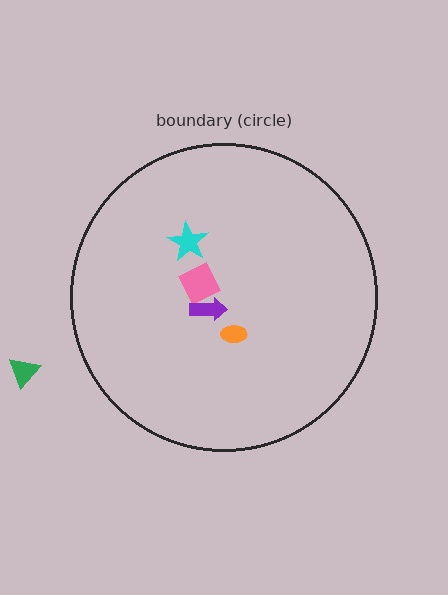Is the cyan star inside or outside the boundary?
Inside.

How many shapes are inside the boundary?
4 inside, 1 outside.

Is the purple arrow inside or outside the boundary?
Inside.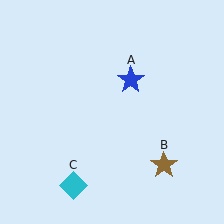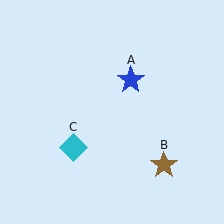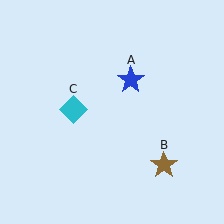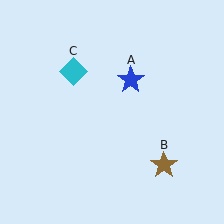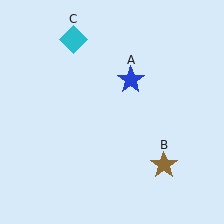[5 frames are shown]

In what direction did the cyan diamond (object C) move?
The cyan diamond (object C) moved up.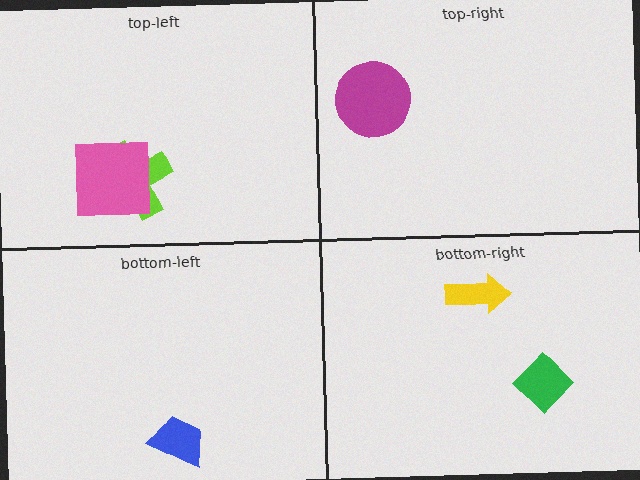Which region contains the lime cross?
The top-left region.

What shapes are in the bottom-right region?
The yellow arrow, the green diamond.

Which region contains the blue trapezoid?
The bottom-left region.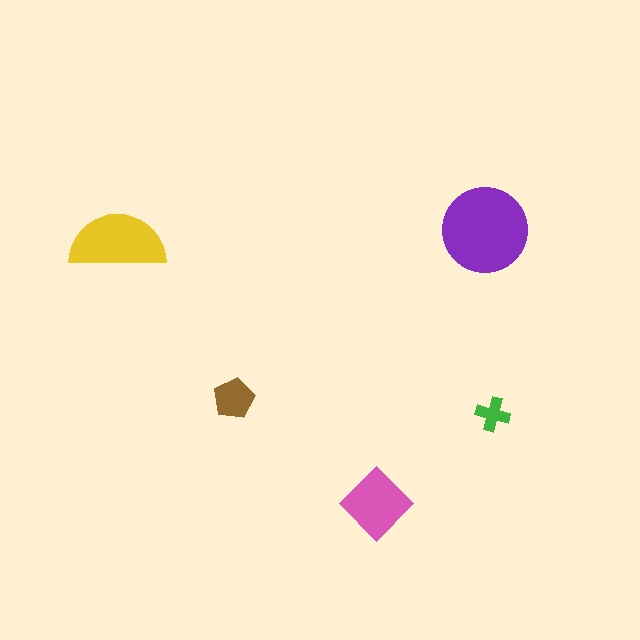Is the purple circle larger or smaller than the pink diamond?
Larger.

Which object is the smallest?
The green cross.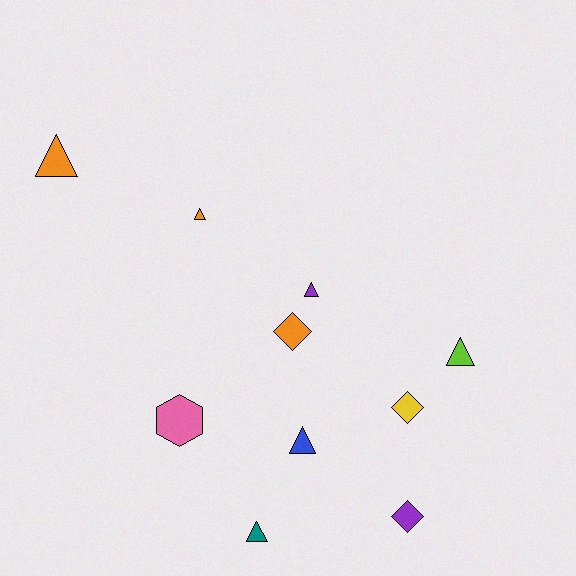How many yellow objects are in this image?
There is 1 yellow object.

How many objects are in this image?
There are 10 objects.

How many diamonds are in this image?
There are 3 diamonds.